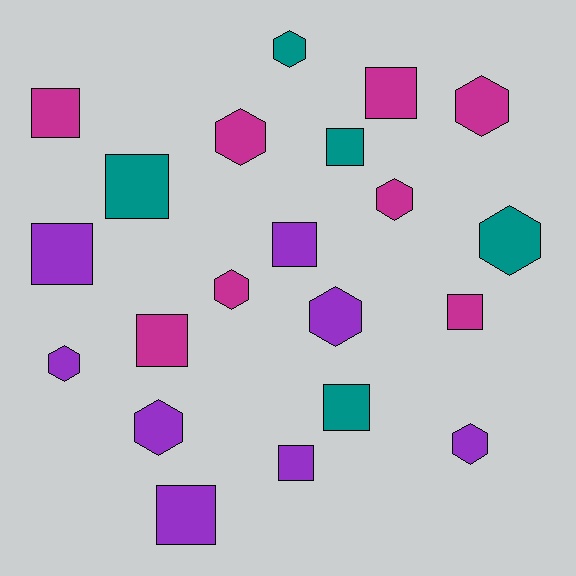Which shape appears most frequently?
Square, with 11 objects.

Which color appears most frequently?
Purple, with 8 objects.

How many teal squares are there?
There are 3 teal squares.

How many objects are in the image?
There are 21 objects.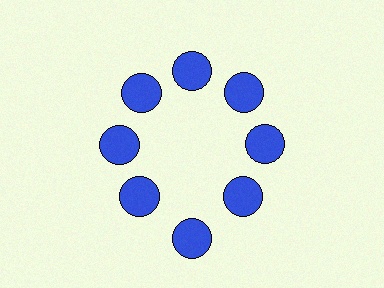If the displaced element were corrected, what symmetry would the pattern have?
It would have 8-fold rotational symmetry — the pattern would map onto itself every 45 degrees.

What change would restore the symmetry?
The symmetry would be restored by moving it inward, back onto the ring so that all 8 circles sit at equal angles and equal distance from the center.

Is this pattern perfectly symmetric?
No. The 8 blue circles are arranged in a ring, but one element near the 6 o'clock position is pushed outward from the center, breaking the 8-fold rotational symmetry.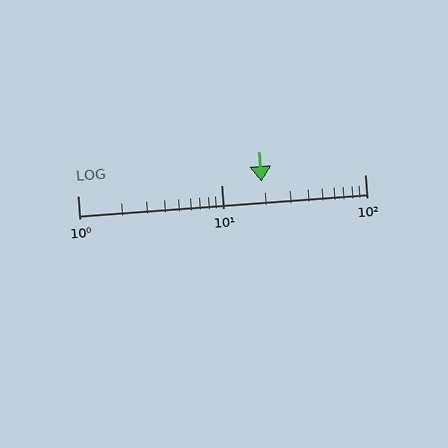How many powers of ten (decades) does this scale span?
The scale spans 2 decades, from 1 to 100.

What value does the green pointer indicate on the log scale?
The pointer indicates approximately 19.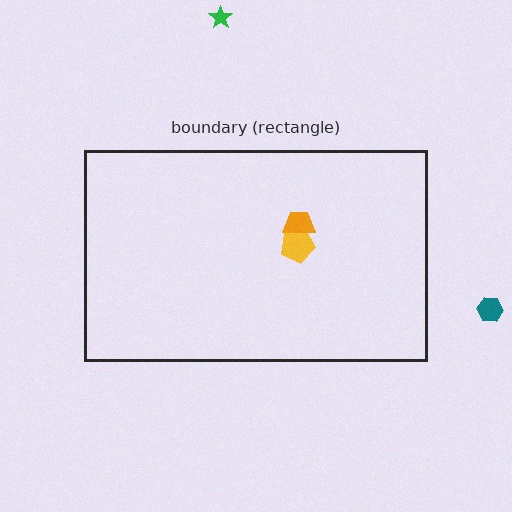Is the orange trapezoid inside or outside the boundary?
Inside.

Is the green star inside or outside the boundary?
Outside.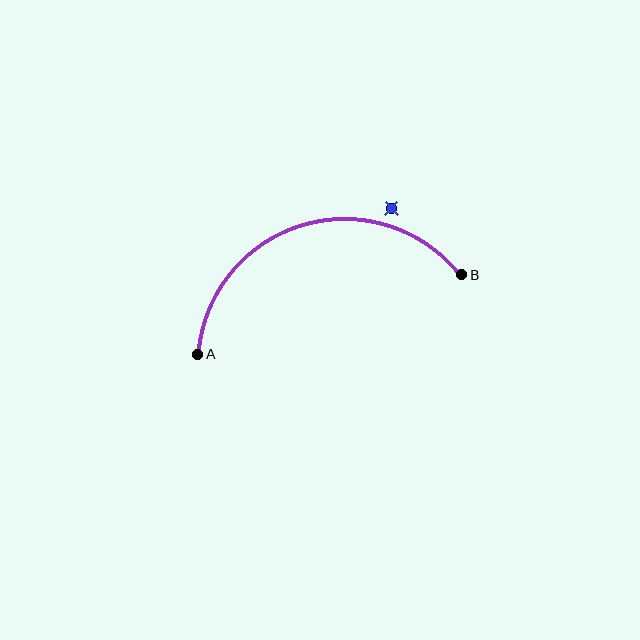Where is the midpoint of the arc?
The arc midpoint is the point on the curve farthest from the straight line joining A and B. It sits above that line.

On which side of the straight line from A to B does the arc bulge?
The arc bulges above the straight line connecting A and B.